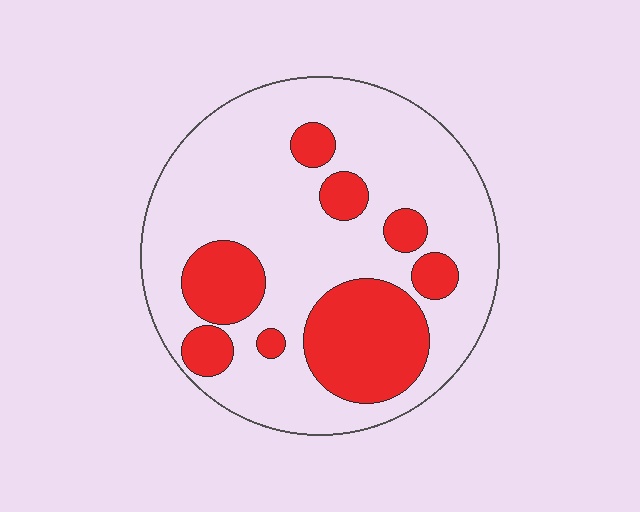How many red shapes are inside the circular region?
8.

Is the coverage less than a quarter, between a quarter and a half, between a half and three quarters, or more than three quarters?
Between a quarter and a half.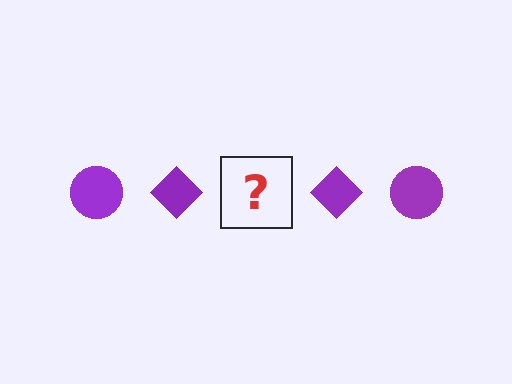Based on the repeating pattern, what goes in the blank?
The blank should be a purple circle.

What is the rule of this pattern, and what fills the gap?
The rule is that the pattern cycles through circle, diamond shapes in purple. The gap should be filled with a purple circle.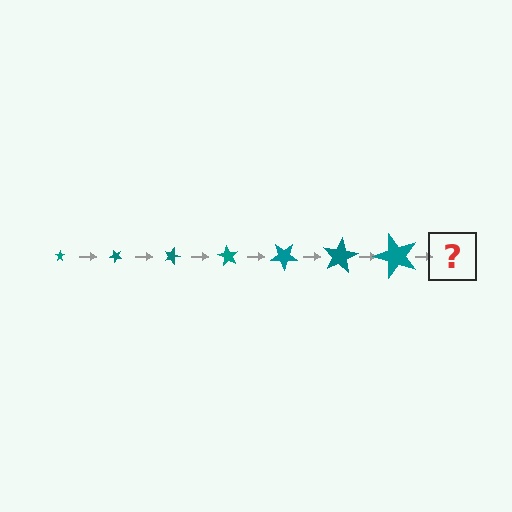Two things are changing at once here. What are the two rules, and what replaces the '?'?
The two rules are that the star grows larger each step and it rotates 45 degrees each step. The '?' should be a star, larger than the previous one and rotated 315 degrees from the start.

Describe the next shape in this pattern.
It should be a star, larger than the previous one and rotated 315 degrees from the start.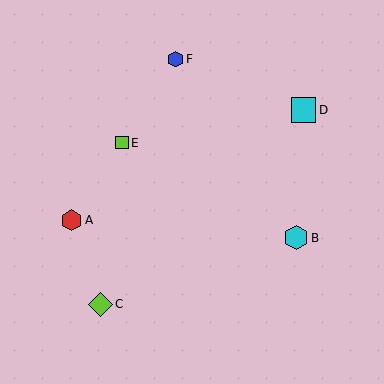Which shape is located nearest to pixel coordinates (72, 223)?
The red hexagon (labeled A) at (71, 220) is nearest to that location.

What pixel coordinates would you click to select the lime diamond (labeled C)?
Click at (100, 304) to select the lime diamond C.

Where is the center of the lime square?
The center of the lime square is at (122, 143).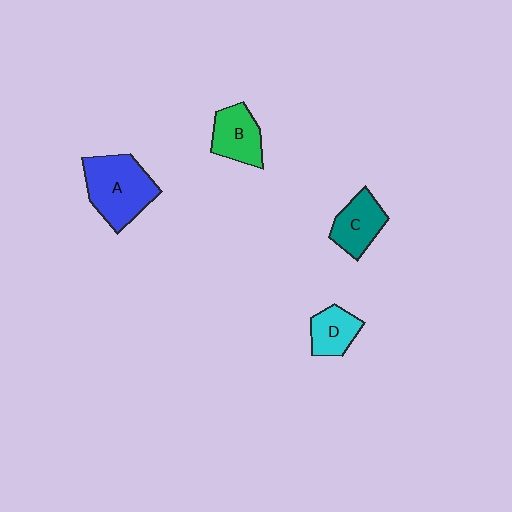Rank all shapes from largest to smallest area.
From largest to smallest: A (blue), B (green), C (teal), D (cyan).